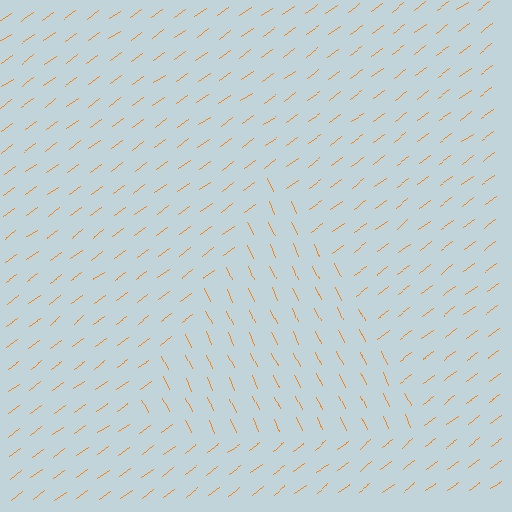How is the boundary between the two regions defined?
The boundary is defined purely by a change in line orientation (approximately 78 degrees difference). All lines are the same color and thickness.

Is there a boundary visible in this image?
Yes, there is a texture boundary formed by a change in line orientation.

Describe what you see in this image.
The image is filled with small orange line segments. A triangle region in the image has lines oriented differently from the surrounding lines, creating a visible texture boundary.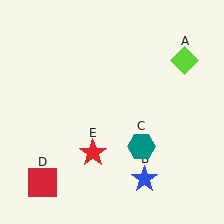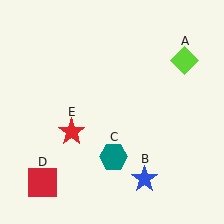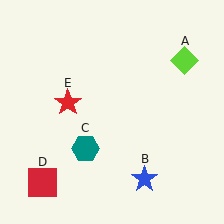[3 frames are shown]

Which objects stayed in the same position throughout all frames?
Lime diamond (object A) and blue star (object B) and red square (object D) remained stationary.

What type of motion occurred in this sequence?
The teal hexagon (object C), red star (object E) rotated clockwise around the center of the scene.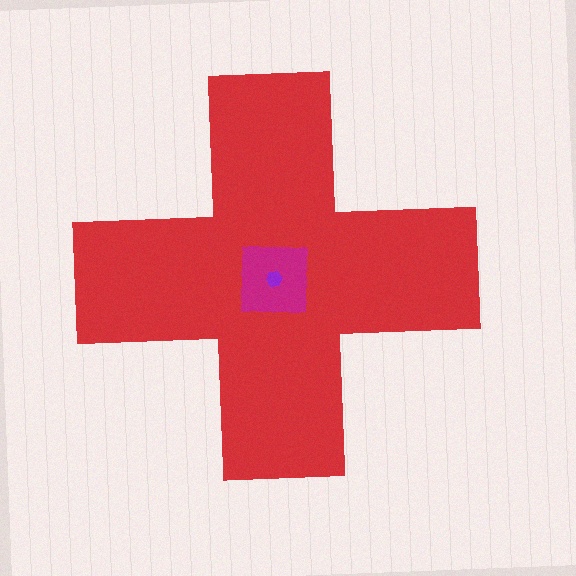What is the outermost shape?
The red cross.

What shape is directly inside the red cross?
The magenta square.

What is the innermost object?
The purple hexagon.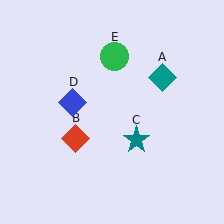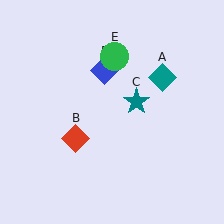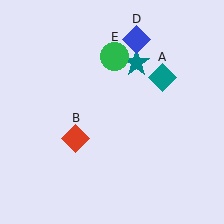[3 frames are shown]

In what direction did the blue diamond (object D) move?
The blue diamond (object D) moved up and to the right.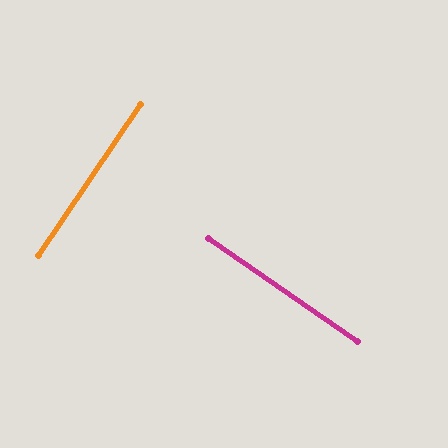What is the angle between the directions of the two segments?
Approximately 90 degrees.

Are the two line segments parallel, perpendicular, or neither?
Perpendicular — they meet at approximately 90°.